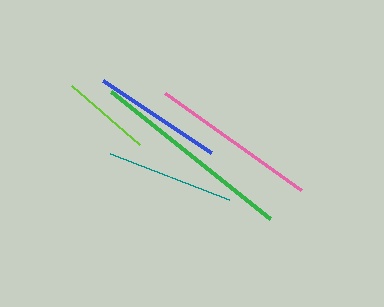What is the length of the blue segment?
The blue segment is approximately 130 pixels long.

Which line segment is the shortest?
The lime line is the shortest at approximately 91 pixels.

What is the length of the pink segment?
The pink segment is approximately 167 pixels long.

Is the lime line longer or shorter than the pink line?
The pink line is longer than the lime line.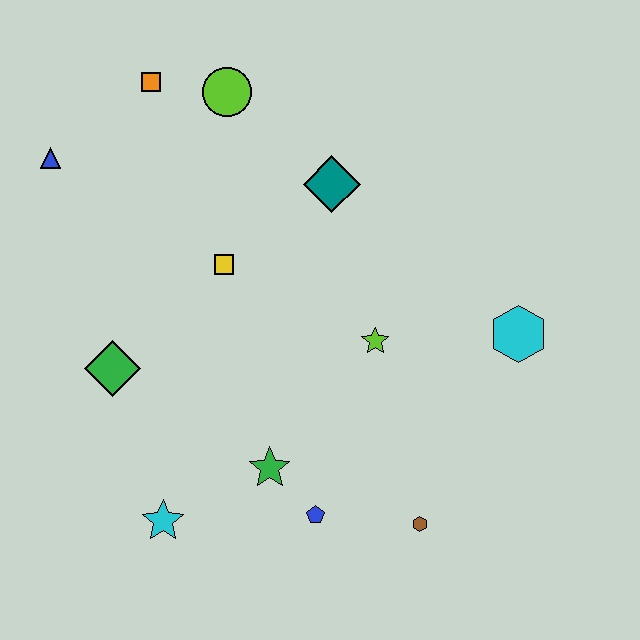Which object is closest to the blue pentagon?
The green star is closest to the blue pentagon.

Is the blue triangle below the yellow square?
No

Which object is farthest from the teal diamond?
The cyan star is farthest from the teal diamond.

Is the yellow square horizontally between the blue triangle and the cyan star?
No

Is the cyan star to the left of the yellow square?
Yes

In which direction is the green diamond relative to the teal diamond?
The green diamond is to the left of the teal diamond.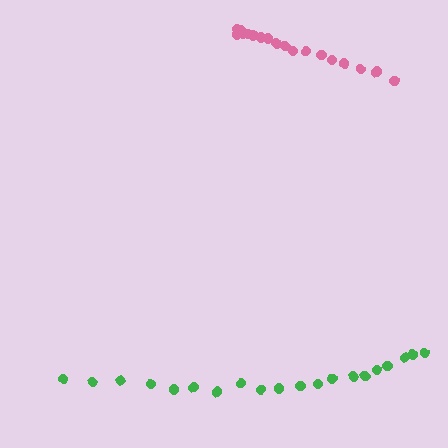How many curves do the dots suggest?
There are 2 distinct paths.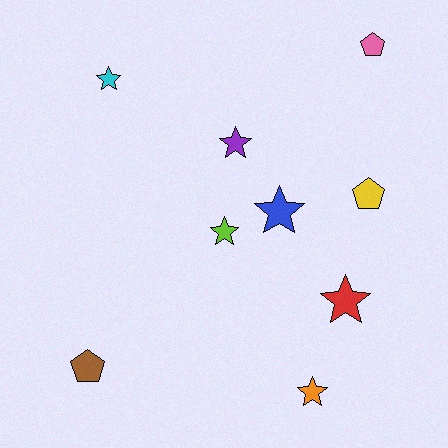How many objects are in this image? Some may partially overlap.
There are 9 objects.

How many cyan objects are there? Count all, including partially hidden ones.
There is 1 cyan object.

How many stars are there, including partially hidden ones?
There are 6 stars.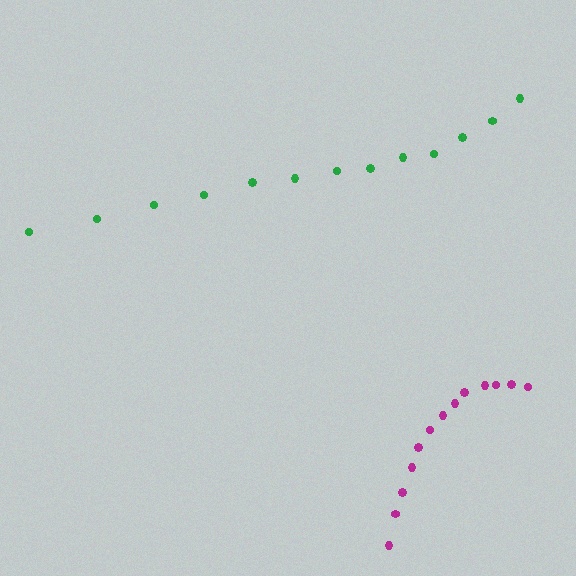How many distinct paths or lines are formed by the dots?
There are 2 distinct paths.